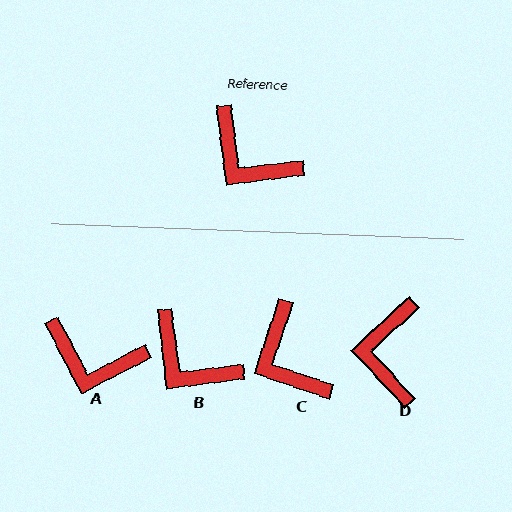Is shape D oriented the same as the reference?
No, it is off by about 54 degrees.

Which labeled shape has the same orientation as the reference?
B.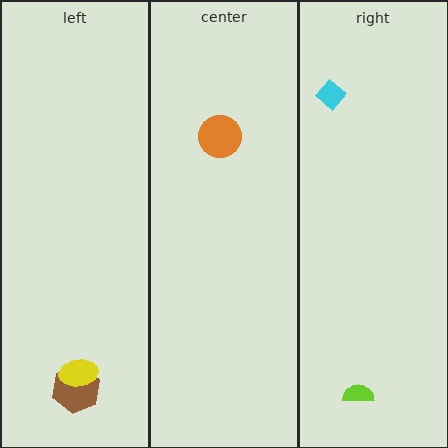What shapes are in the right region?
The lime semicircle, the cyan diamond.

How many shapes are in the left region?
2.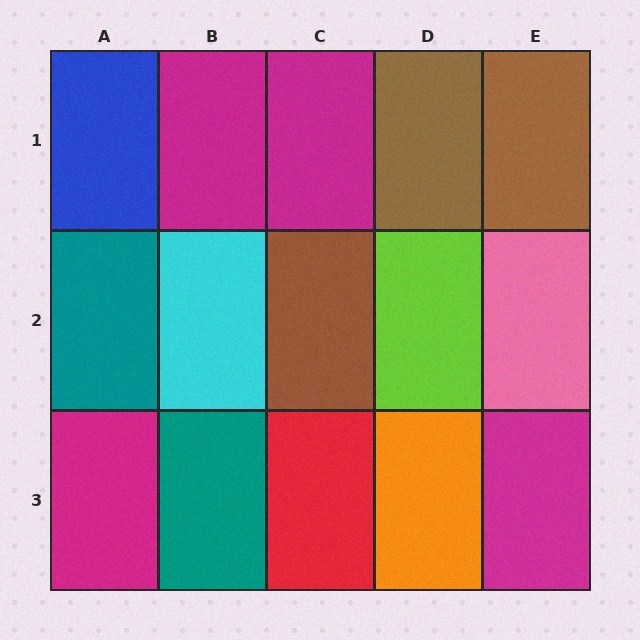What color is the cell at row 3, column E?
Magenta.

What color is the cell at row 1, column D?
Brown.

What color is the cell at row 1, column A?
Blue.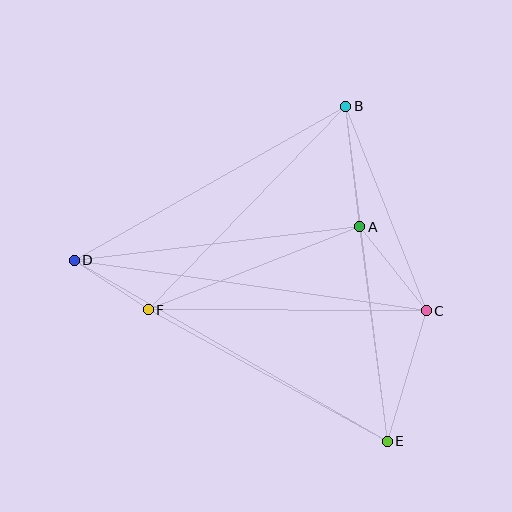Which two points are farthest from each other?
Points D and E are farthest from each other.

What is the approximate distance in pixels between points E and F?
The distance between E and F is approximately 273 pixels.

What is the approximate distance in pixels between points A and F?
The distance between A and F is approximately 227 pixels.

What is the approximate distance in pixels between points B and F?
The distance between B and F is approximately 283 pixels.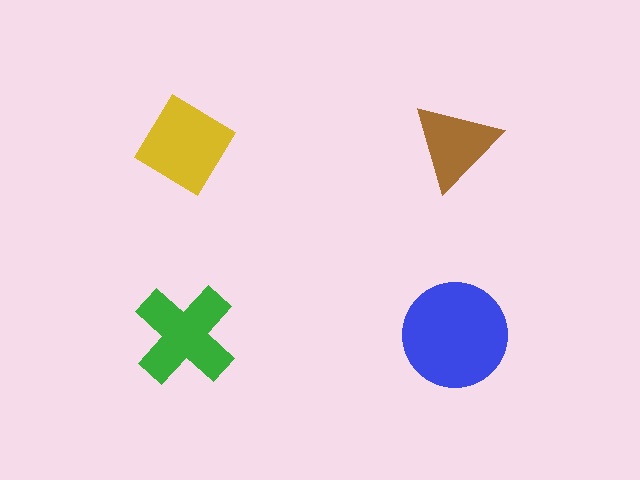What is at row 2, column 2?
A blue circle.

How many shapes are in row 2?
2 shapes.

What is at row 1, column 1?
A yellow diamond.